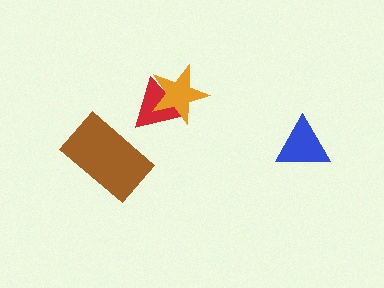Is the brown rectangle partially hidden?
No, no other shape covers it.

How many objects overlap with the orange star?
1 object overlaps with the orange star.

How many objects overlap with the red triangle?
1 object overlaps with the red triangle.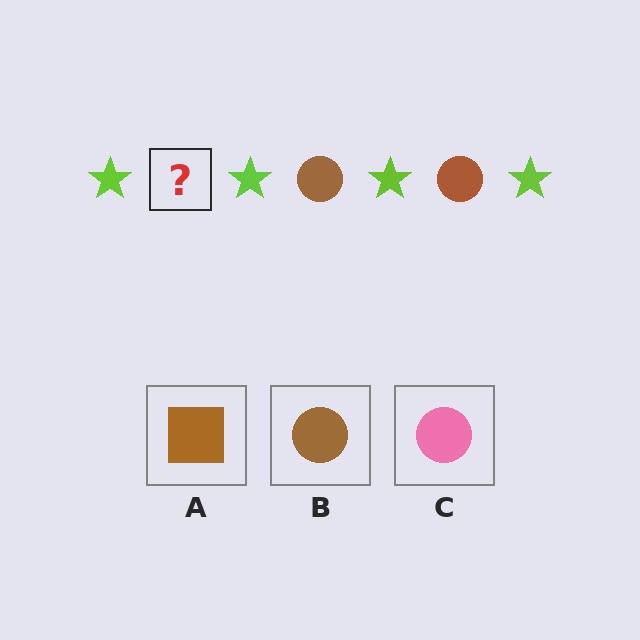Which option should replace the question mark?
Option B.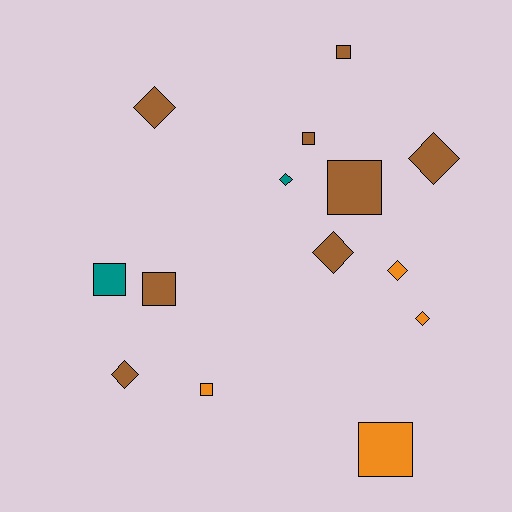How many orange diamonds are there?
There are 2 orange diamonds.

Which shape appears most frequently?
Diamond, with 7 objects.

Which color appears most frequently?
Brown, with 8 objects.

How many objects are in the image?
There are 14 objects.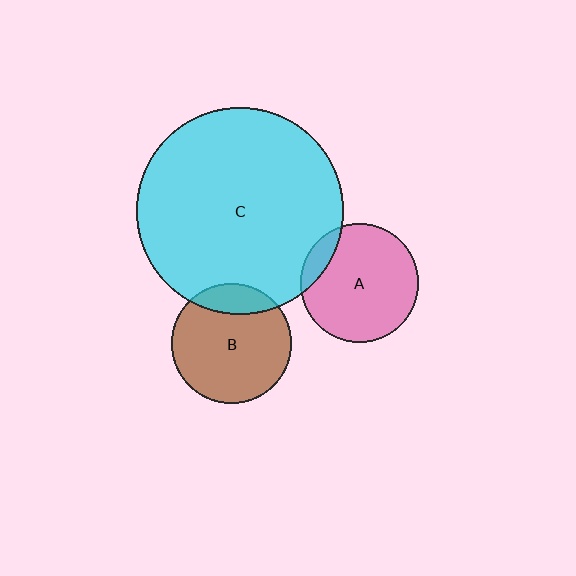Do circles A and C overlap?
Yes.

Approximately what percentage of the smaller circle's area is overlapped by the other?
Approximately 10%.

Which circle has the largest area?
Circle C (cyan).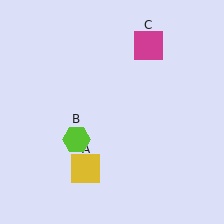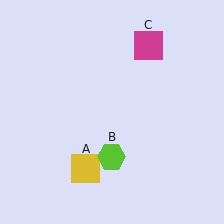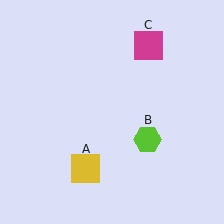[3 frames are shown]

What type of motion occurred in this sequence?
The lime hexagon (object B) rotated counterclockwise around the center of the scene.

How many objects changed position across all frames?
1 object changed position: lime hexagon (object B).